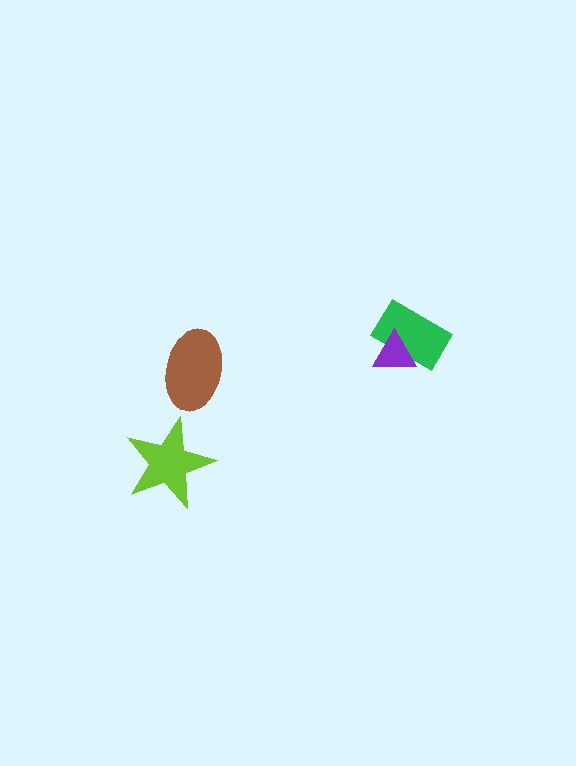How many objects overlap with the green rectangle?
1 object overlaps with the green rectangle.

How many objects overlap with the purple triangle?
1 object overlaps with the purple triangle.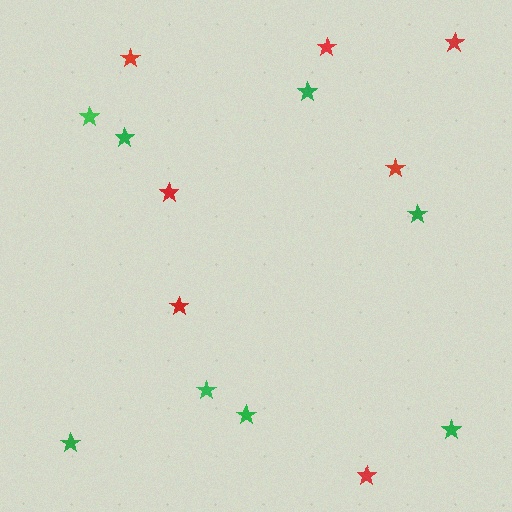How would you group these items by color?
There are 2 groups: one group of red stars (7) and one group of green stars (8).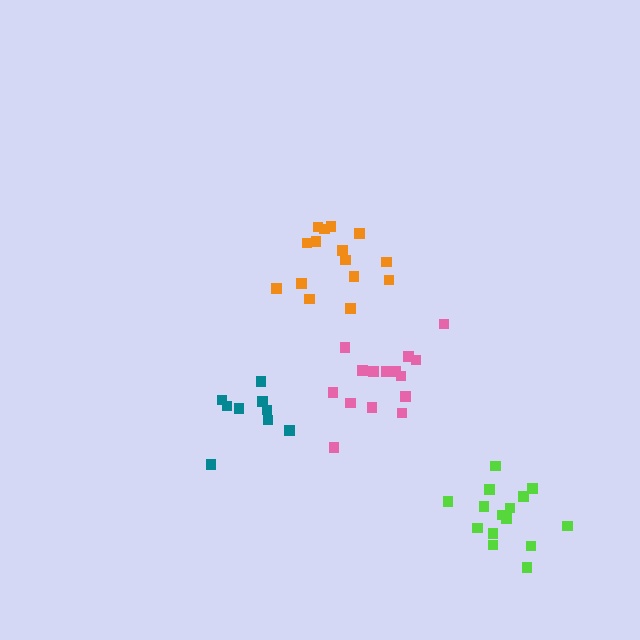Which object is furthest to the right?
The lime cluster is rightmost.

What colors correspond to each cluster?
The clusters are colored: teal, lime, orange, pink.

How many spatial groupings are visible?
There are 4 spatial groupings.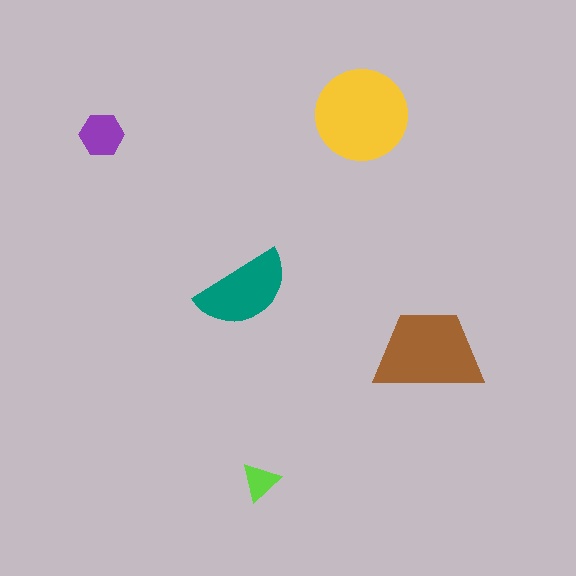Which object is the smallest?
The lime triangle.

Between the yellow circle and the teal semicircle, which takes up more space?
The yellow circle.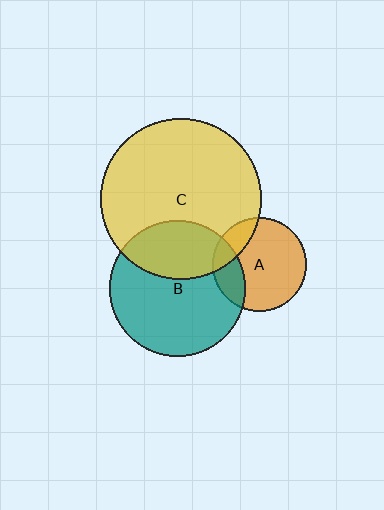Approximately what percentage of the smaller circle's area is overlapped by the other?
Approximately 20%.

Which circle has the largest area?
Circle C (yellow).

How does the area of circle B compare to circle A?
Approximately 2.1 times.